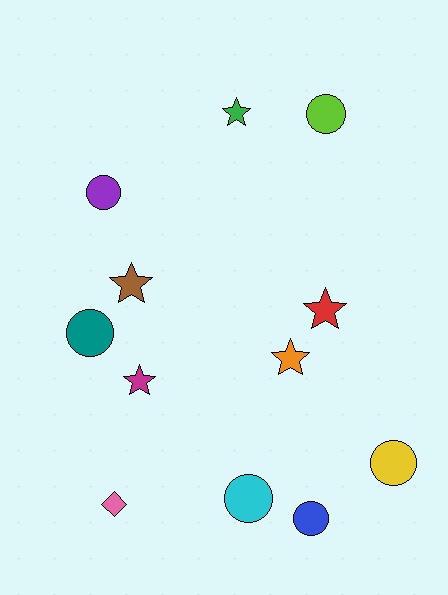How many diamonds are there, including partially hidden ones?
There is 1 diamond.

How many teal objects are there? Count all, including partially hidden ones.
There is 1 teal object.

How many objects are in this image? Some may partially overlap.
There are 12 objects.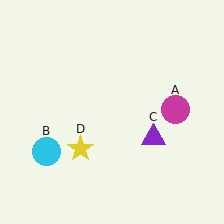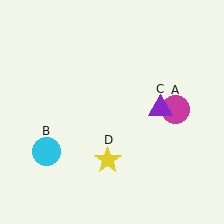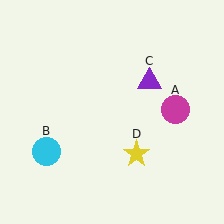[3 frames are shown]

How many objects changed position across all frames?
2 objects changed position: purple triangle (object C), yellow star (object D).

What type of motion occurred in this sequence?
The purple triangle (object C), yellow star (object D) rotated counterclockwise around the center of the scene.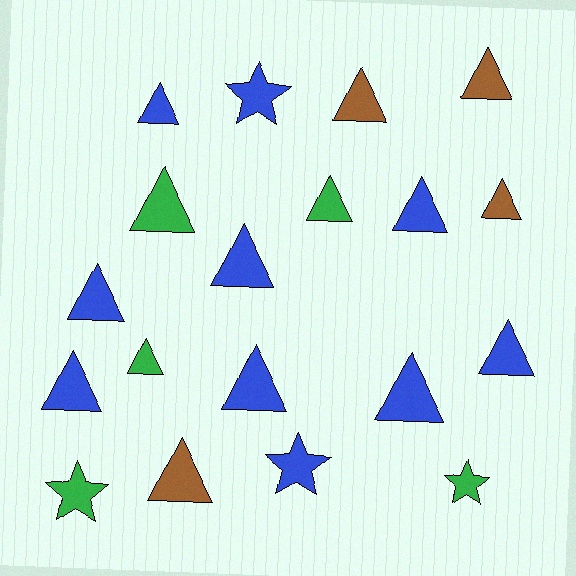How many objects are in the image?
There are 19 objects.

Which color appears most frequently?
Blue, with 10 objects.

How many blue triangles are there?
There are 8 blue triangles.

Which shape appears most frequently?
Triangle, with 15 objects.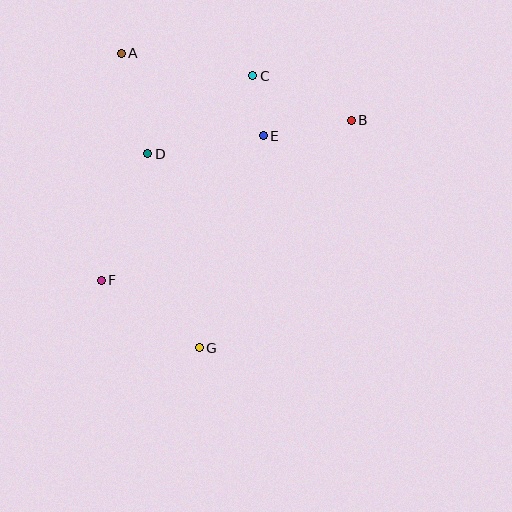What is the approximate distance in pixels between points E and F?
The distance between E and F is approximately 217 pixels.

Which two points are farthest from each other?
Points A and G are farthest from each other.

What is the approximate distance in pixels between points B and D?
The distance between B and D is approximately 207 pixels.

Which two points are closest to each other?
Points C and E are closest to each other.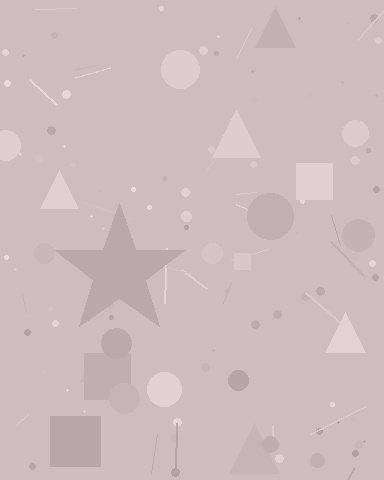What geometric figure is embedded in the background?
A star is embedded in the background.